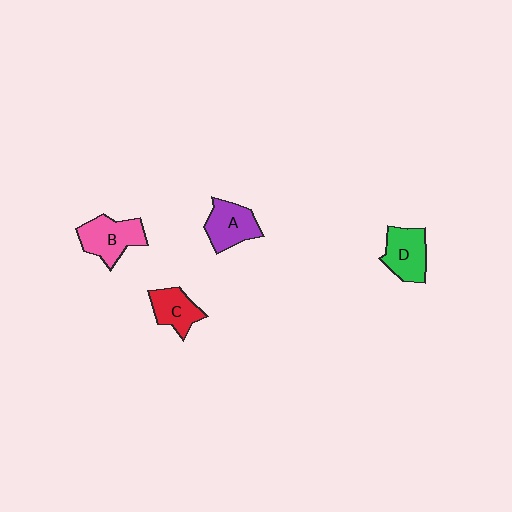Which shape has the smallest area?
Shape C (red).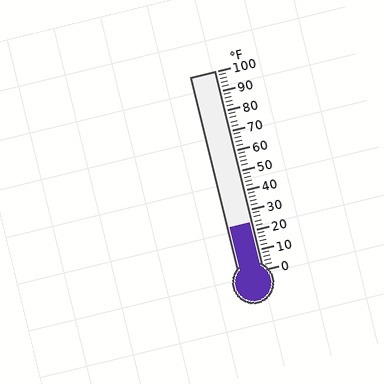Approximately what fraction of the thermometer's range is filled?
The thermometer is filled to approximately 25% of its range.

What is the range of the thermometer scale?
The thermometer scale ranges from 0°F to 100°F.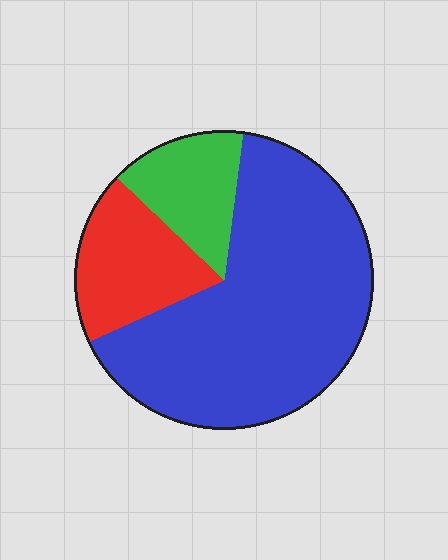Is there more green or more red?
Red.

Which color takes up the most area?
Blue, at roughly 65%.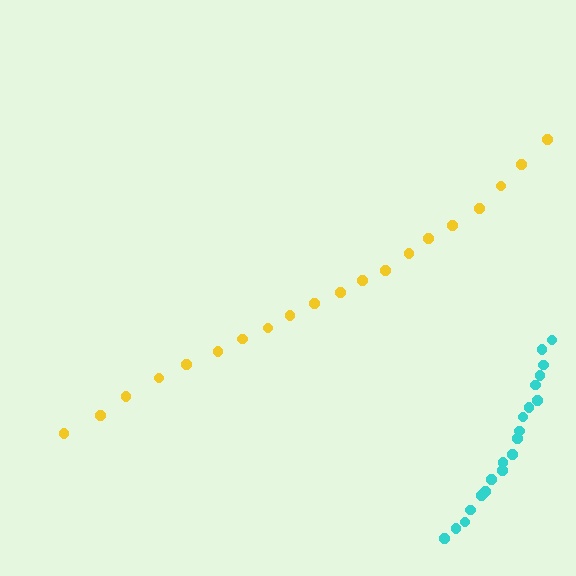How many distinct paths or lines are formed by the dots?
There are 2 distinct paths.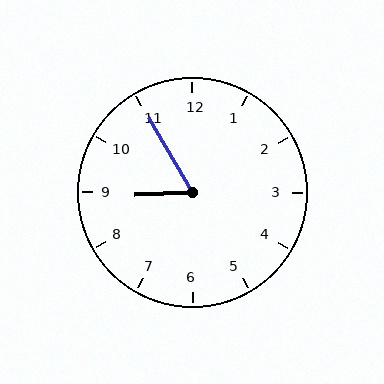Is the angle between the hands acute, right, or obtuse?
It is acute.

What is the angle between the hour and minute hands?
Approximately 62 degrees.